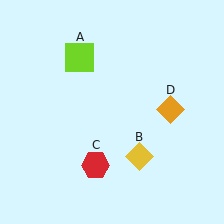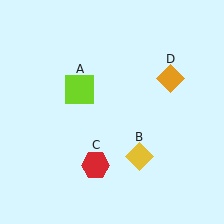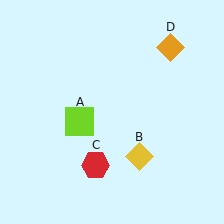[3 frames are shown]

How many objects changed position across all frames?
2 objects changed position: lime square (object A), orange diamond (object D).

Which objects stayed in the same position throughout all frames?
Yellow diamond (object B) and red hexagon (object C) remained stationary.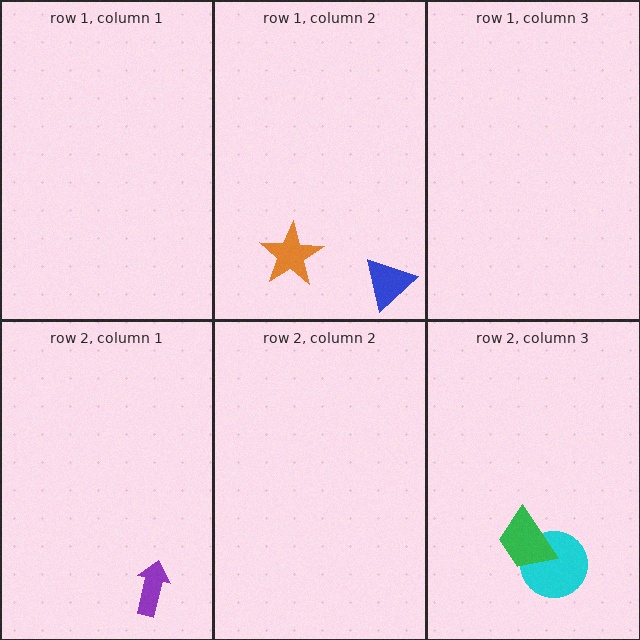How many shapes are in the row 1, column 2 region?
2.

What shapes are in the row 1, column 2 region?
The blue triangle, the orange star.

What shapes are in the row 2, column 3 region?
The cyan circle, the green trapezoid.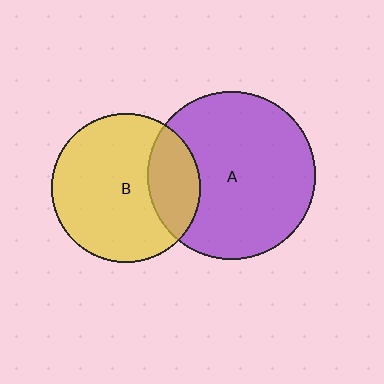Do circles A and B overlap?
Yes.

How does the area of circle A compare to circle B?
Approximately 1.3 times.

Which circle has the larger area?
Circle A (purple).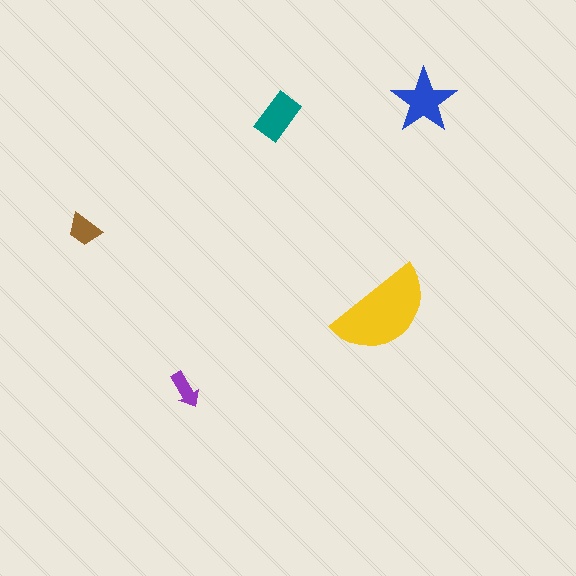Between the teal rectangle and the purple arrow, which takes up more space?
The teal rectangle.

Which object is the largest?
The yellow semicircle.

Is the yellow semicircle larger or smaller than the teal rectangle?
Larger.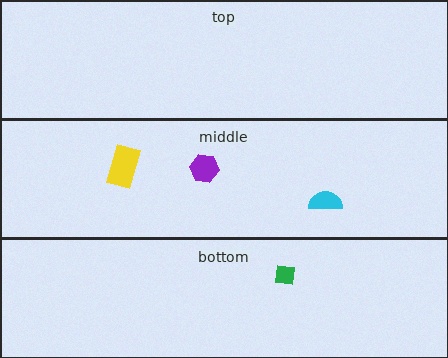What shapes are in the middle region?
The cyan semicircle, the purple hexagon, the yellow rectangle.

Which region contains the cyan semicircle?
The middle region.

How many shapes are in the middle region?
3.